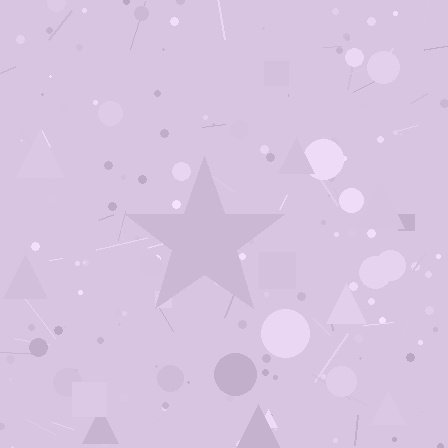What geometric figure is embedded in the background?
A star is embedded in the background.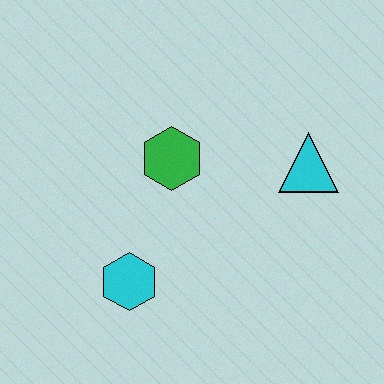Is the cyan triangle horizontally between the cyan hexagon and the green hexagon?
No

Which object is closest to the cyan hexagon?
The green hexagon is closest to the cyan hexagon.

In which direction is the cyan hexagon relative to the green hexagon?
The cyan hexagon is below the green hexagon.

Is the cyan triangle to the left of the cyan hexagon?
No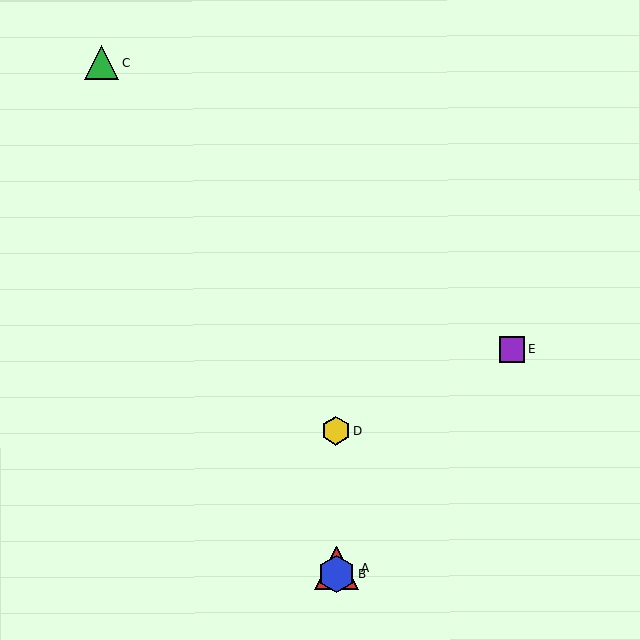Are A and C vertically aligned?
No, A is at x≈337 and C is at x≈102.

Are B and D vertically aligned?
Yes, both are at x≈337.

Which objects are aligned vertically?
Objects A, B, D are aligned vertically.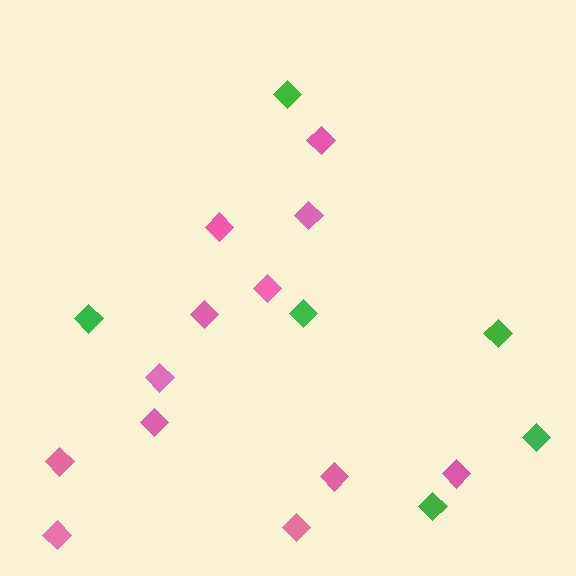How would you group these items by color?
There are 2 groups: one group of green diamonds (6) and one group of pink diamonds (12).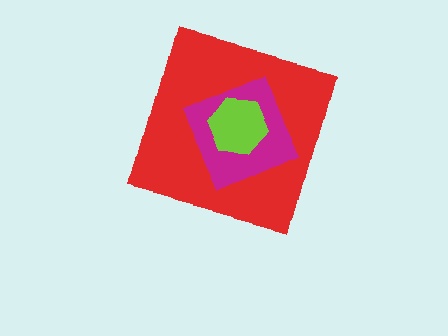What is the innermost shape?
The lime hexagon.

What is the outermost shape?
The red diamond.